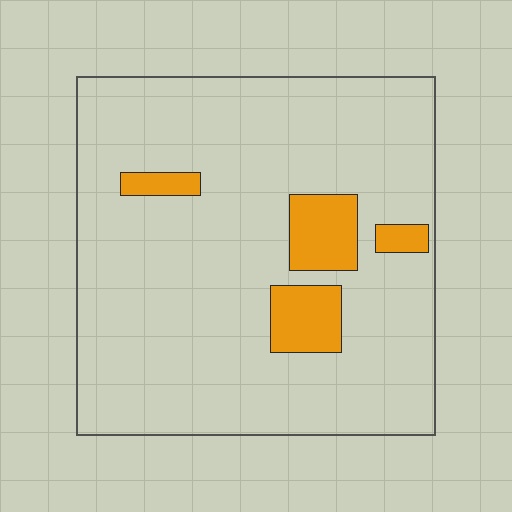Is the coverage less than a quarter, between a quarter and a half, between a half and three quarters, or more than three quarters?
Less than a quarter.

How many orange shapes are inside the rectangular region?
4.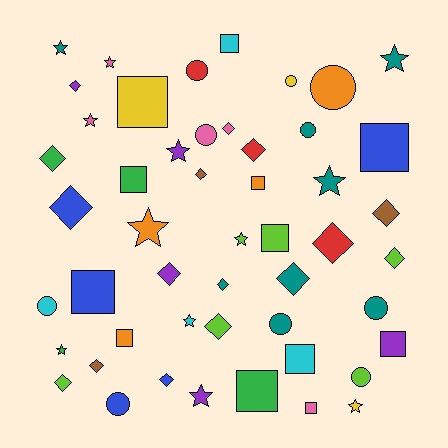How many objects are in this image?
There are 50 objects.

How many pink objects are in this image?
There are 5 pink objects.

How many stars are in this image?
There are 12 stars.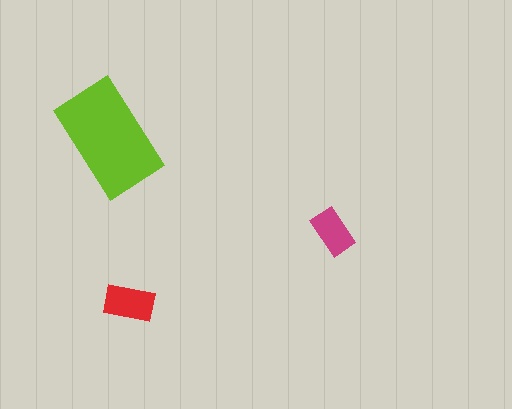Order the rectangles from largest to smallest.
the lime one, the red one, the magenta one.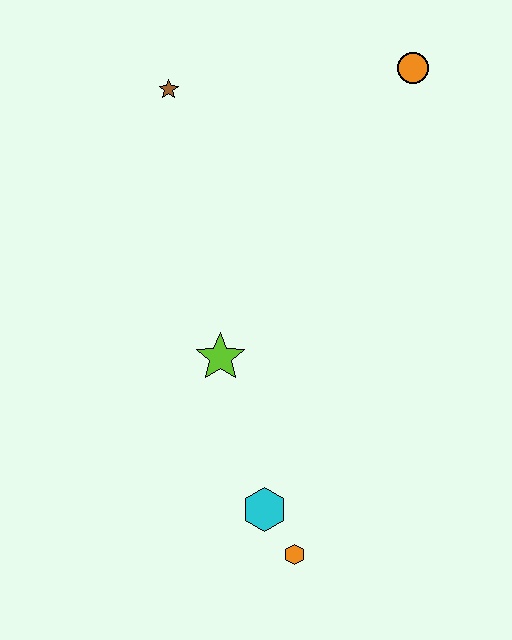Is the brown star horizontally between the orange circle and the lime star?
No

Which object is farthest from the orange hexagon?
The orange circle is farthest from the orange hexagon.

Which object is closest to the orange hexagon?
The cyan hexagon is closest to the orange hexagon.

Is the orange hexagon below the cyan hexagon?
Yes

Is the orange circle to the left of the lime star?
No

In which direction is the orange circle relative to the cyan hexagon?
The orange circle is above the cyan hexagon.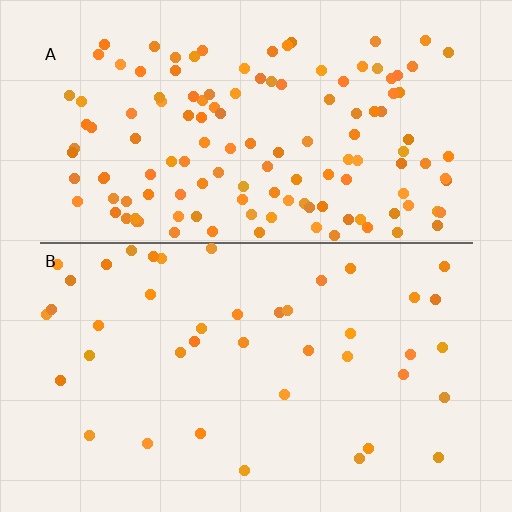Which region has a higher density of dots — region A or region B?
A (the top).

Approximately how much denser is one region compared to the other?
Approximately 3.2× — region A over region B.